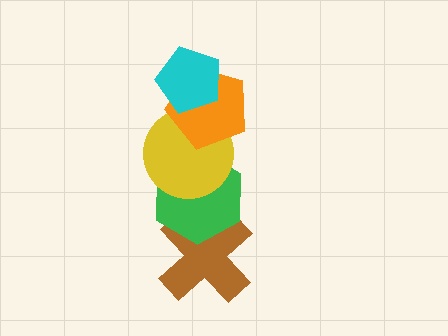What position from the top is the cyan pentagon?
The cyan pentagon is 1st from the top.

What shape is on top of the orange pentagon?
The cyan pentagon is on top of the orange pentagon.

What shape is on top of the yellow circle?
The orange pentagon is on top of the yellow circle.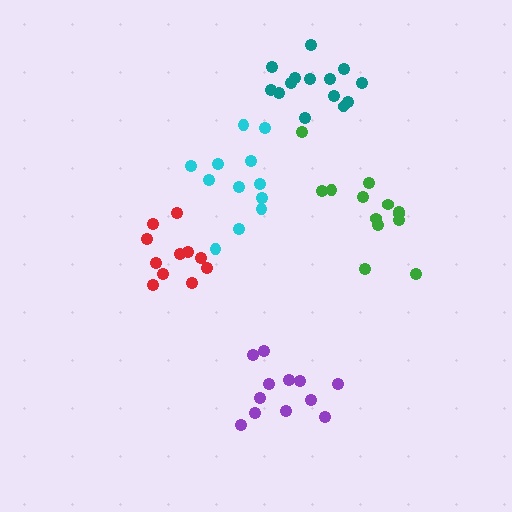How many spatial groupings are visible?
There are 5 spatial groupings.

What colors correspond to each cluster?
The clusters are colored: green, red, purple, teal, cyan.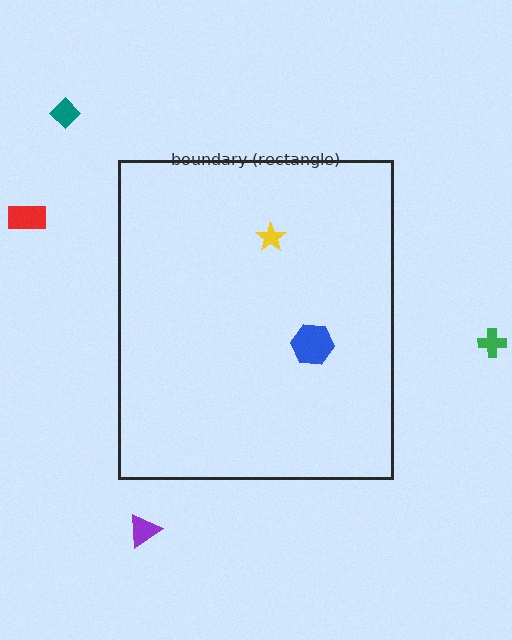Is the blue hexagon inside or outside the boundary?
Inside.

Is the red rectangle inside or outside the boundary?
Outside.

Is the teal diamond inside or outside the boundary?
Outside.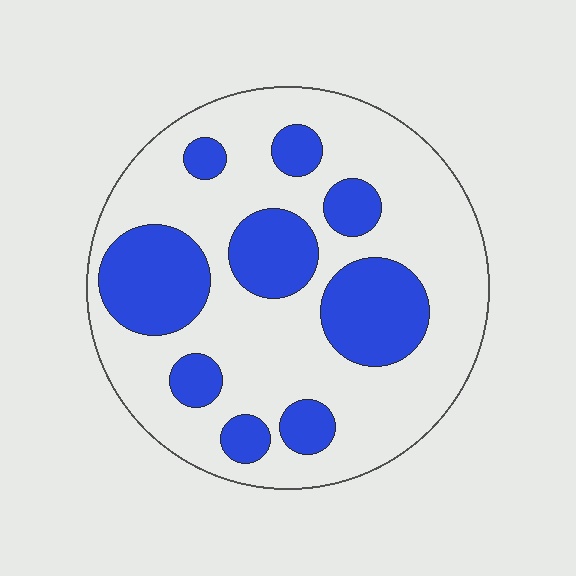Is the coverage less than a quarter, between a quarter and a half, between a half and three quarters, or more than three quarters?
Between a quarter and a half.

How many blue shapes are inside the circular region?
9.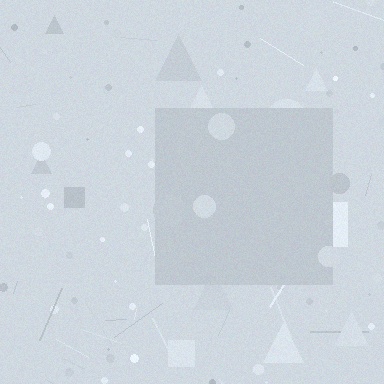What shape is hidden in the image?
A square is hidden in the image.